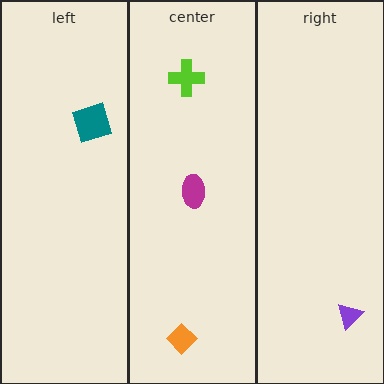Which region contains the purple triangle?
The right region.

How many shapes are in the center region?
3.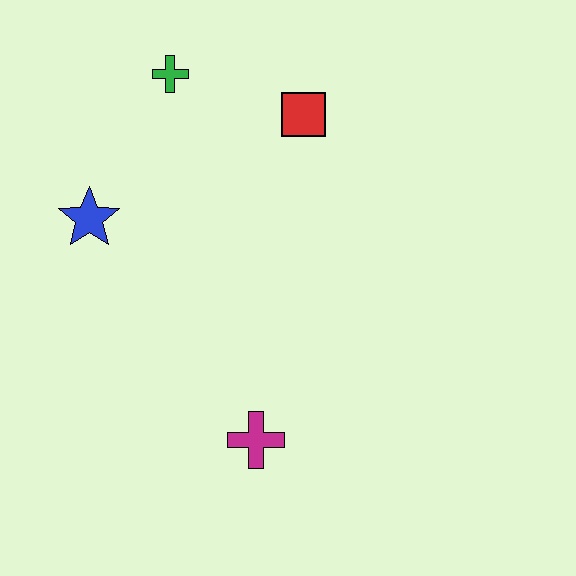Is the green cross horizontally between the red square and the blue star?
Yes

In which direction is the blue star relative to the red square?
The blue star is to the left of the red square.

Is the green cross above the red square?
Yes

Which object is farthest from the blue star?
The magenta cross is farthest from the blue star.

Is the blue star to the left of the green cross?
Yes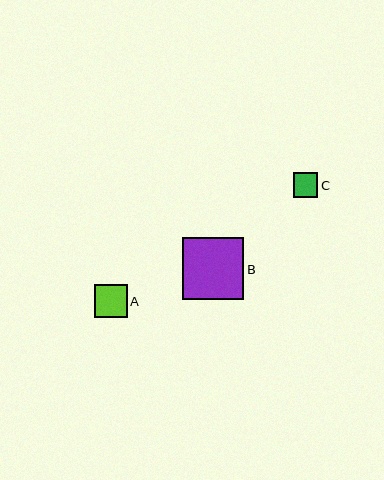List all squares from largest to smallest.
From largest to smallest: B, A, C.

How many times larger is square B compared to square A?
Square B is approximately 1.9 times the size of square A.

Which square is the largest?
Square B is the largest with a size of approximately 62 pixels.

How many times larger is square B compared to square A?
Square B is approximately 1.9 times the size of square A.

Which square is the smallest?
Square C is the smallest with a size of approximately 24 pixels.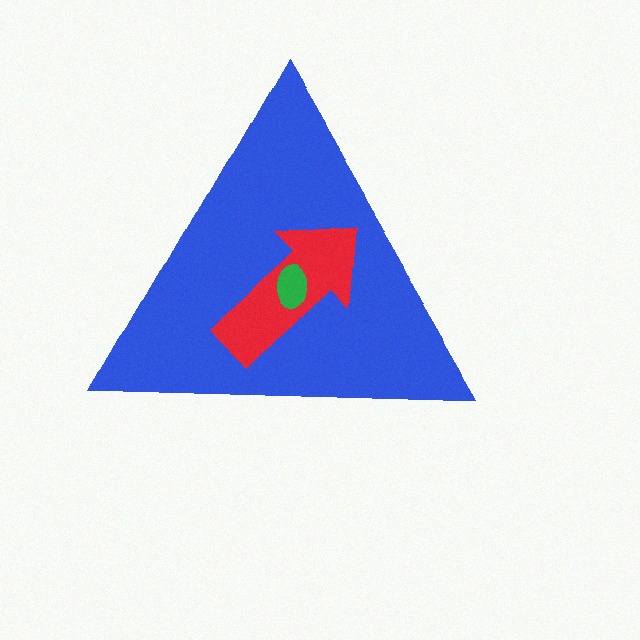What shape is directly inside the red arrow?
The green ellipse.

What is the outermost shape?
The blue triangle.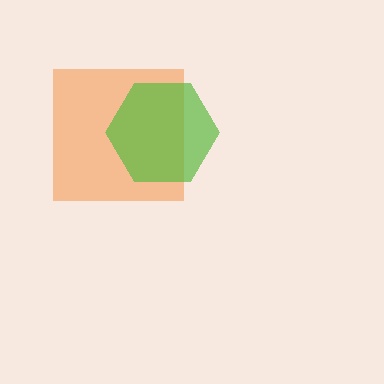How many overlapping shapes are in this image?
There are 2 overlapping shapes in the image.